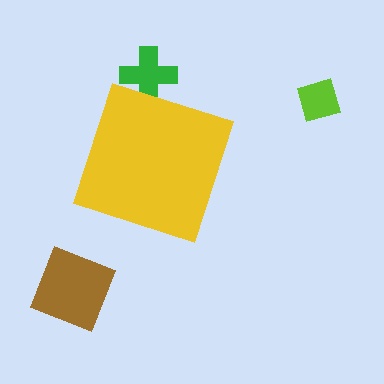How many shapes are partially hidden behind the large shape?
1 shape is partially hidden.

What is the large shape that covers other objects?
A yellow diamond.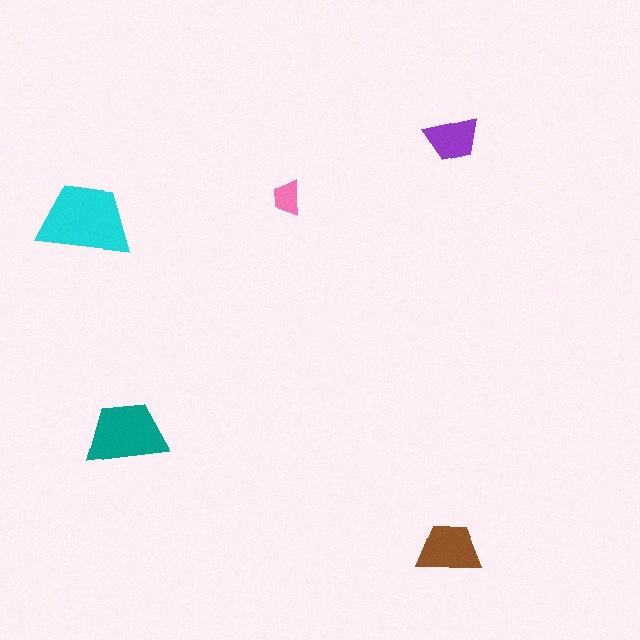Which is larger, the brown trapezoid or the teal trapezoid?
The teal one.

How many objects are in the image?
There are 5 objects in the image.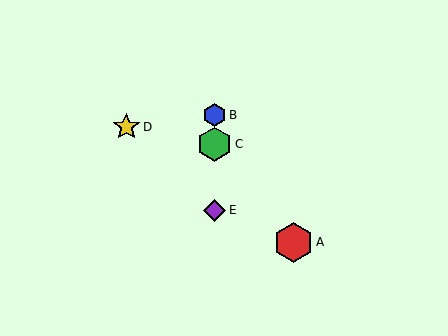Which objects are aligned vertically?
Objects B, C, E are aligned vertically.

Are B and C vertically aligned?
Yes, both are at x≈215.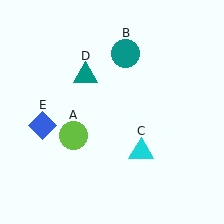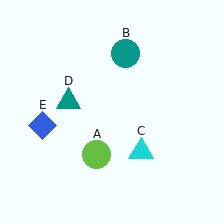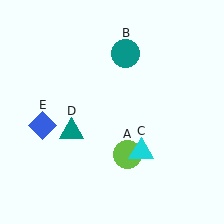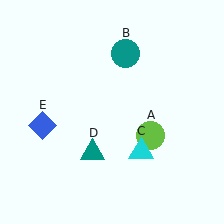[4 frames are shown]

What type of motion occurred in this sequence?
The lime circle (object A), teal triangle (object D) rotated counterclockwise around the center of the scene.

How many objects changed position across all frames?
2 objects changed position: lime circle (object A), teal triangle (object D).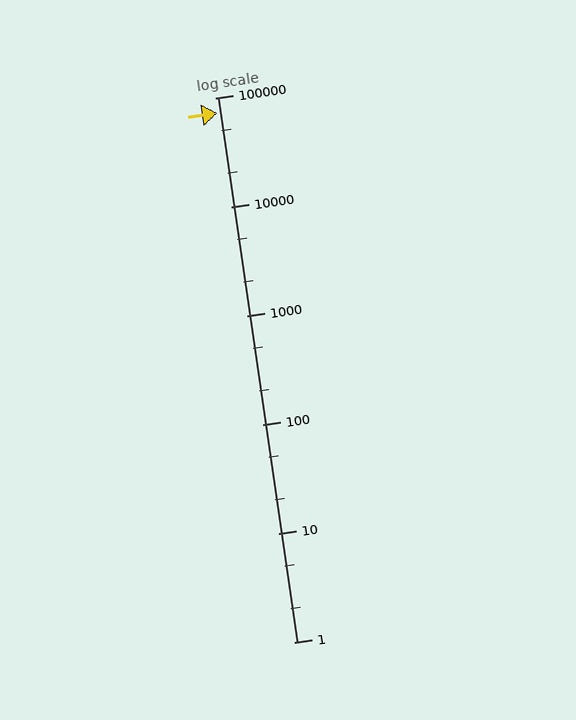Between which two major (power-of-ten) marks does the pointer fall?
The pointer is between 10000 and 100000.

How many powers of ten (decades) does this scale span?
The scale spans 5 decades, from 1 to 100000.